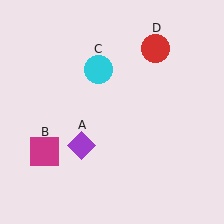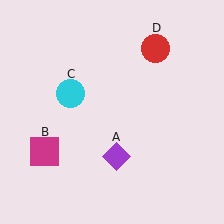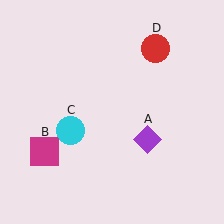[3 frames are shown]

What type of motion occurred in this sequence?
The purple diamond (object A), cyan circle (object C) rotated counterclockwise around the center of the scene.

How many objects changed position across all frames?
2 objects changed position: purple diamond (object A), cyan circle (object C).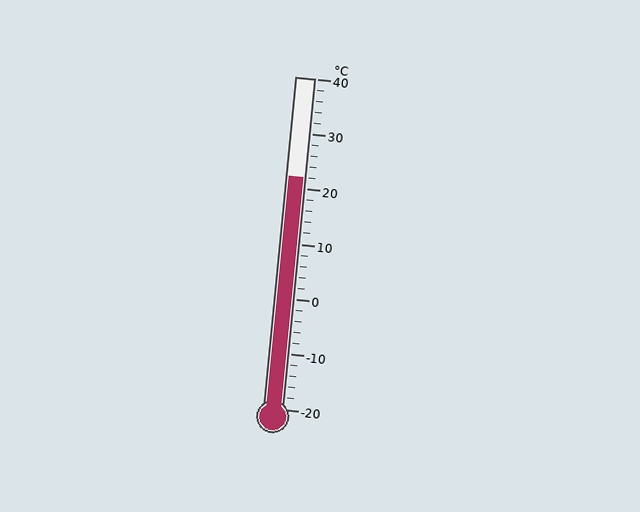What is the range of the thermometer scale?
The thermometer scale ranges from -20°C to 40°C.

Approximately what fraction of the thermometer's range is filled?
The thermometer is filled to approximately 70% of its range.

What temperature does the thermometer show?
The thermometer shows approximately 22°C.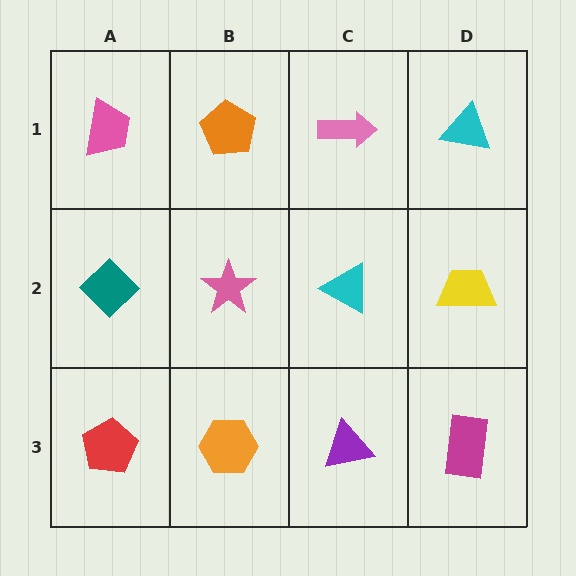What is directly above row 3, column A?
A teal diamond.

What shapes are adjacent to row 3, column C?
A cyan triangle (row 2, column C), an orange hexagon (row 3, column B), a magenta rectangle (row 3, column D).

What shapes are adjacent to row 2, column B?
An orange pentagon (row 1, column B), an orange hexagon (row 3, column B), a teal diamond (row 2, column A), a cyan triangle (row 2, column C).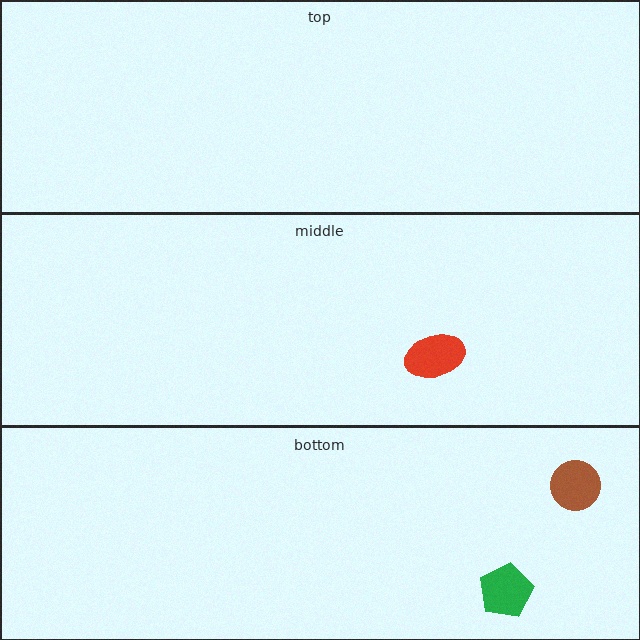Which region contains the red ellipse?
The middle region.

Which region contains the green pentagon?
The bottom region.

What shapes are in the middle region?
The red ellipse.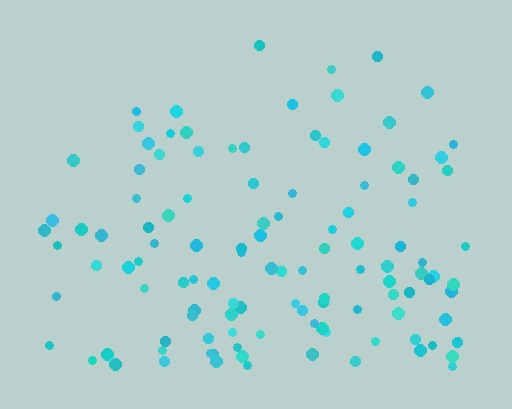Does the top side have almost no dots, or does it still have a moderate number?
Still a moderate number, just noticeably fewer than the bottom.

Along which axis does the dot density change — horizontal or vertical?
Vertical.